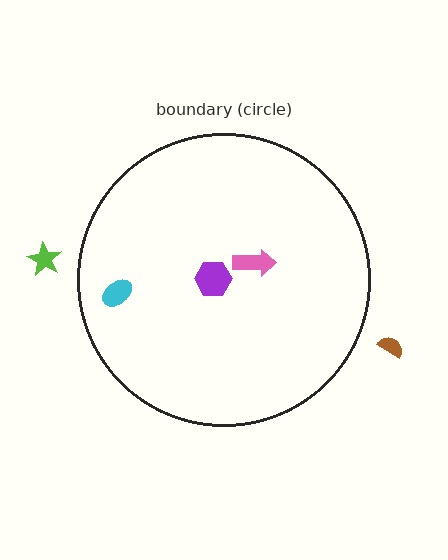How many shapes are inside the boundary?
3 inside, 2 outside.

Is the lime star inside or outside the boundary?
Outside.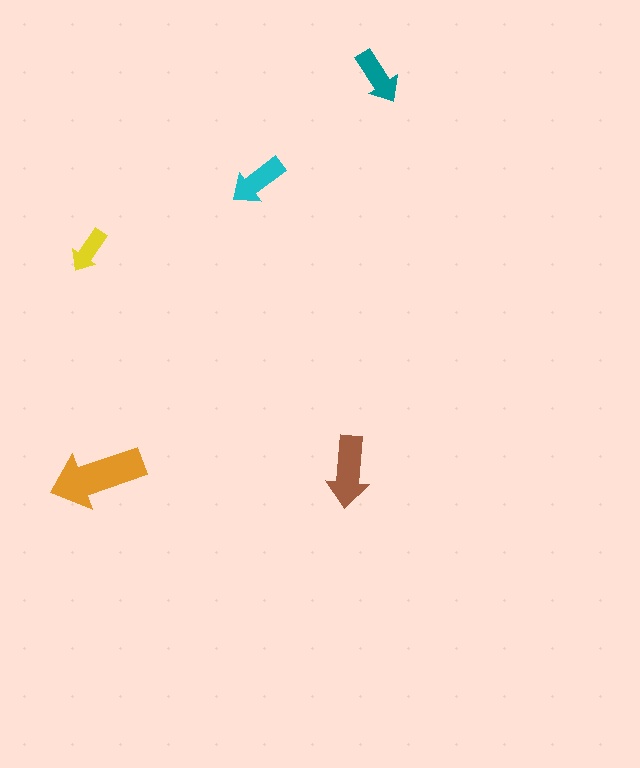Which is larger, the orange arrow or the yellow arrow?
The orange one.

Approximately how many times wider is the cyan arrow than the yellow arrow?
About 1.5 times wider.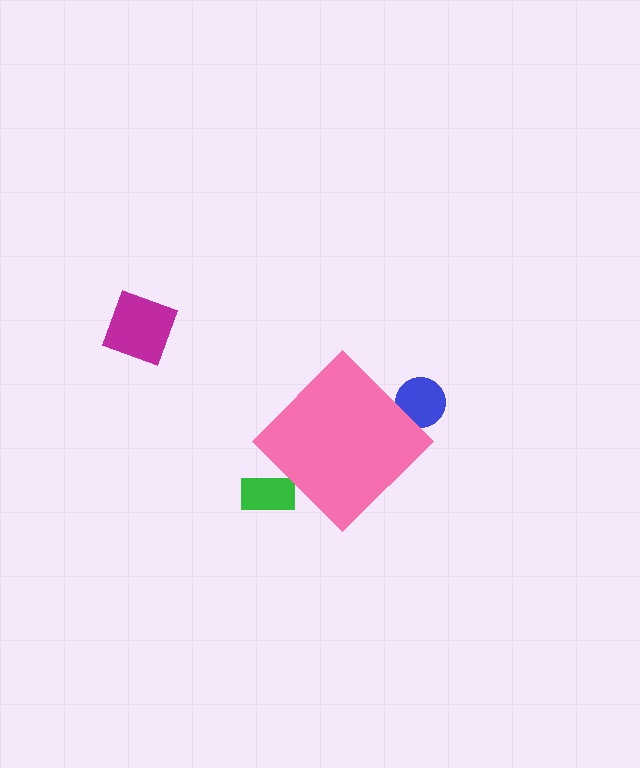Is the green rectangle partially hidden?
Yes, the green rectangle is partially hidden behind the pink diamond.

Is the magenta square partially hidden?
No, the magenta square is fully visible.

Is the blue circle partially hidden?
Yes, the blue circle is partially hidden behind the pink diamond.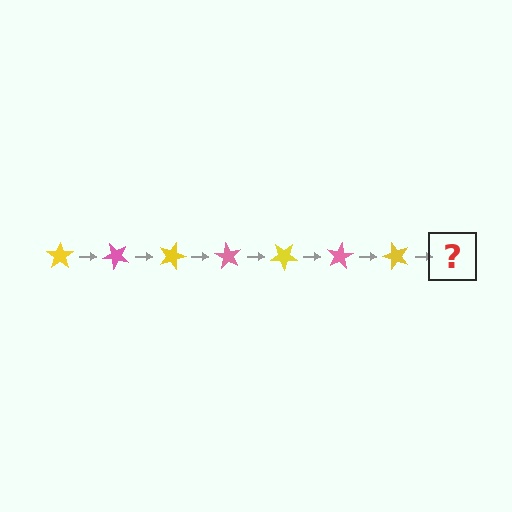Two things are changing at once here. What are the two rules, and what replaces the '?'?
The two rules are that it rotates 45 degrees each step and the color cycles through yellow and pink. The '?' should be a pink star, rotated 315 degrees from the start.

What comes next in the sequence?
The next element should be a pink star, rotated 315 degrees from the start.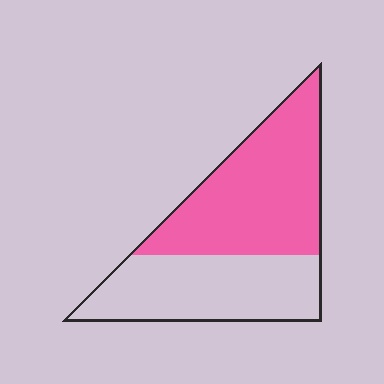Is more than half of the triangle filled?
Yes.